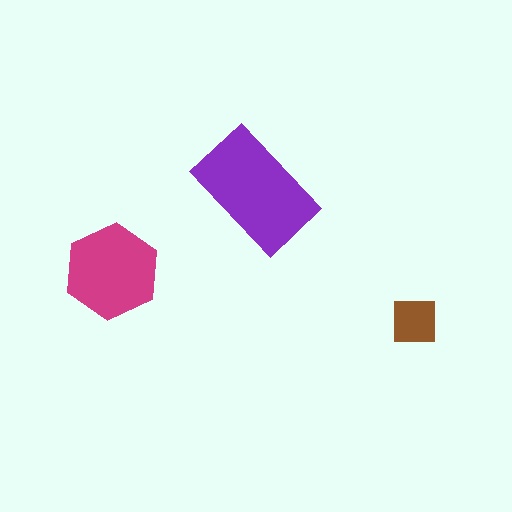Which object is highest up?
The purple rectangle is topmost.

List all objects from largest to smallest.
The purple rectangle, the magenta hexagon, the brown square.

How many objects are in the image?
There are 3 objects in the image.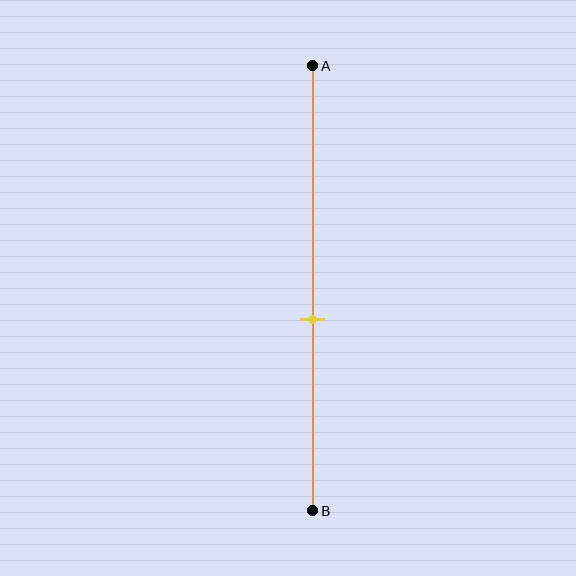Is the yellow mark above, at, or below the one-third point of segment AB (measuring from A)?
The yellow mark is below the one-third point of segment AB.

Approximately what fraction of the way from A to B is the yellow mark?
The yellow mark is approximately 55% of the way from A to B.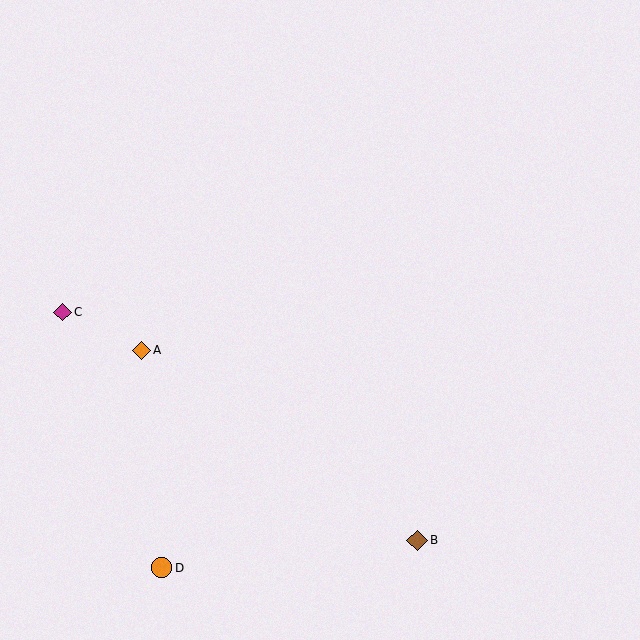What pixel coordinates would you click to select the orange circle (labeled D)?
Click at (162, 568) to select the orange circle D.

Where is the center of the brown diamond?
The center of the brown diamond is at (417, 540).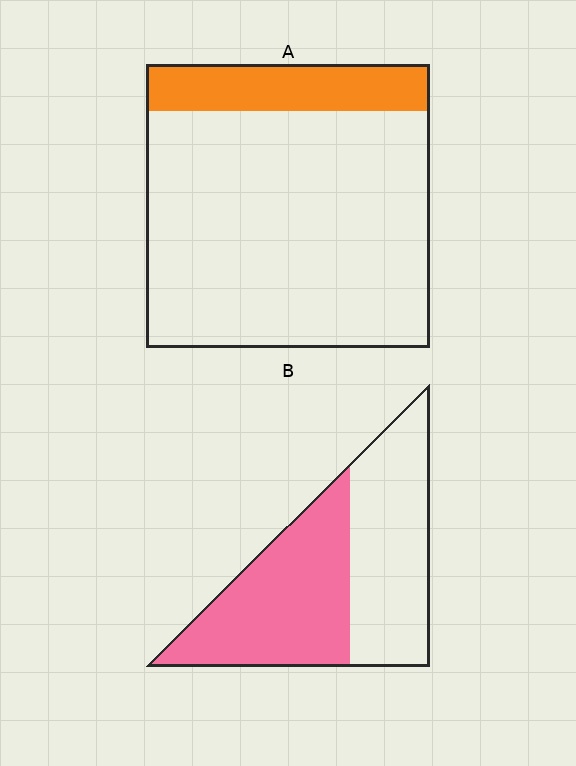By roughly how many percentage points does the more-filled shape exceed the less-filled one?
By roughly 35 percentage points (B over A).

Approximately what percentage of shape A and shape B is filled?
A is approximately 15% and B is approximately 50%.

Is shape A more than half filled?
No.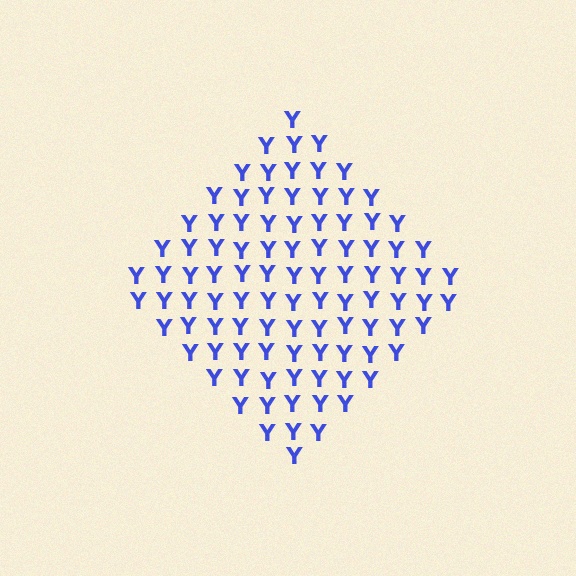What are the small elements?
The small elements are letter Y's.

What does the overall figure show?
The overall figure shows a diamond.